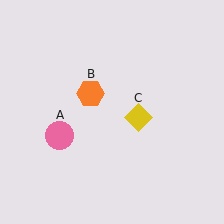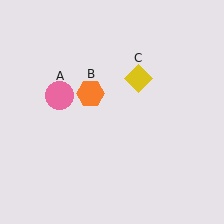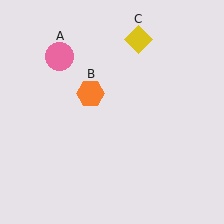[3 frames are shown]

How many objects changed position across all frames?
2 objects changed position: pink circle (object A), yellow diamond (object C).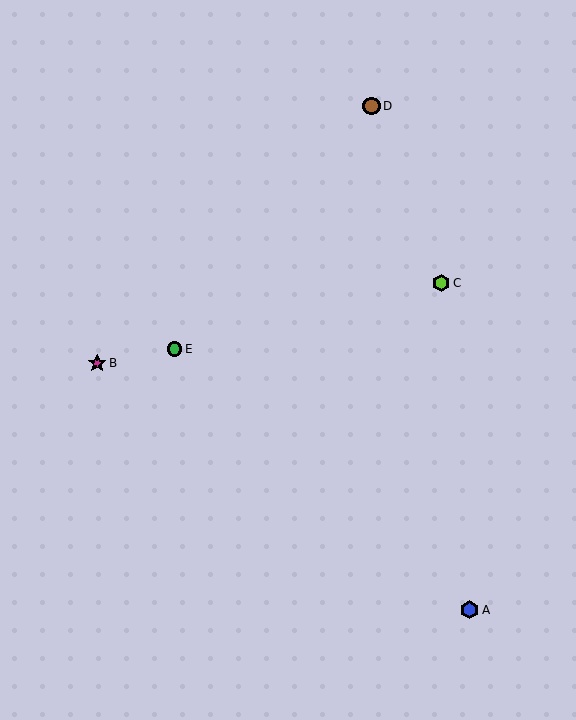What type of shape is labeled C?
Shape C is a lime hexagon.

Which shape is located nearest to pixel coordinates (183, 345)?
The green circle (labeled E) at (175, 349) is nearest to that location.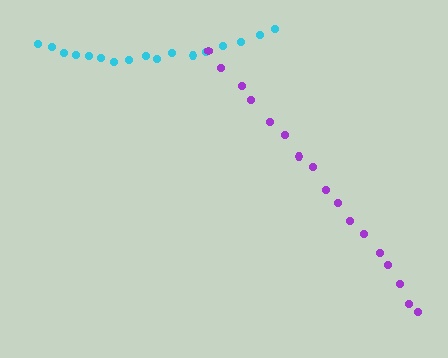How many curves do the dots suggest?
There are 2 distinct paths.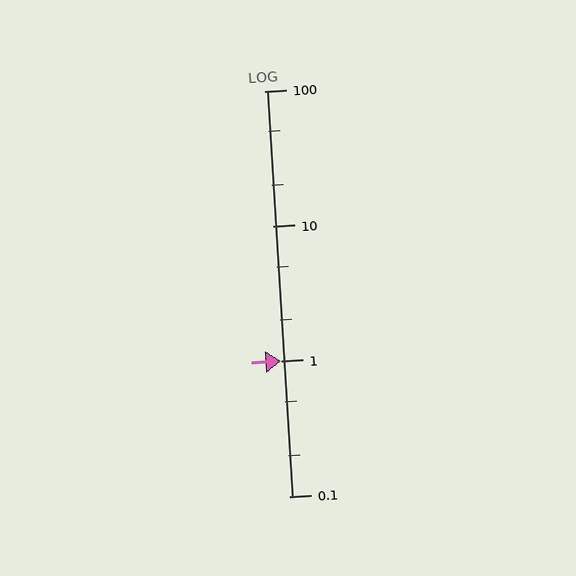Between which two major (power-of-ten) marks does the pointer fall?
The pointer is between 1 and 10.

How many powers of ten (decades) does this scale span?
The scale spans 3 decades, from 0.1 to 100.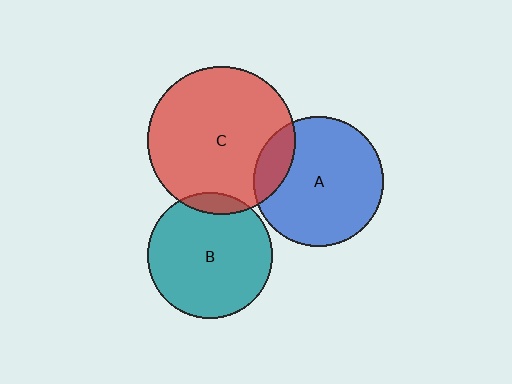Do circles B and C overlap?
Yes.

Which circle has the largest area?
Circle C (red).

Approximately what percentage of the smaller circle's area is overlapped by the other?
Approximately 10%.